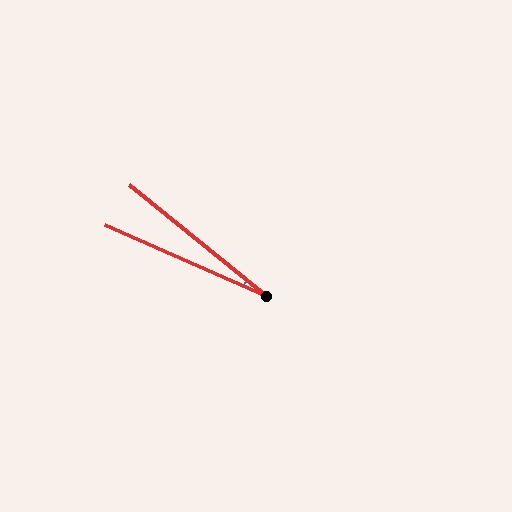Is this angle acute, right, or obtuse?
It is acute.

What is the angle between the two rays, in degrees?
Approximately 15 degrees.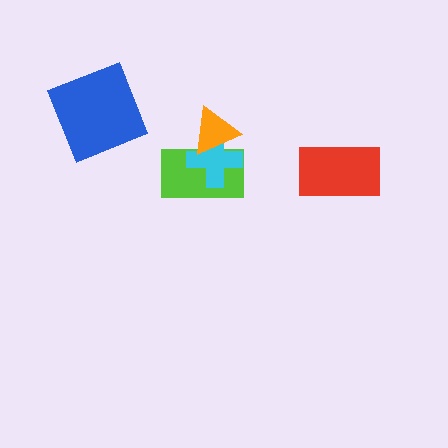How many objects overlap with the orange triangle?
2 objects overlap with the orange triangle.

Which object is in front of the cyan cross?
The orange triangle is in front of the cyan cross.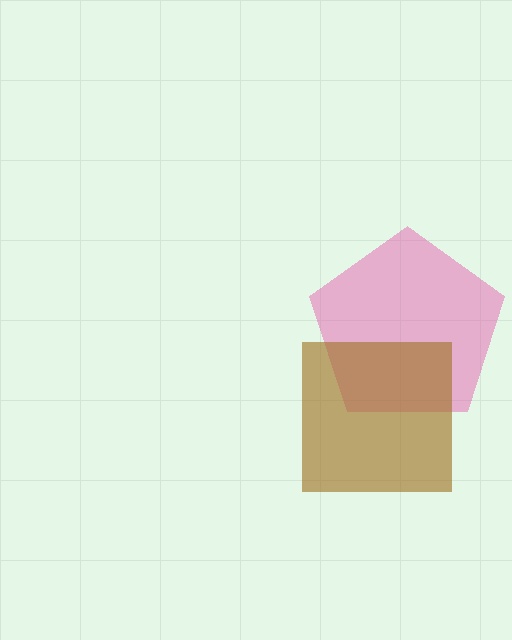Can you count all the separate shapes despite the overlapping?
Yes, there are 2 separate shapes.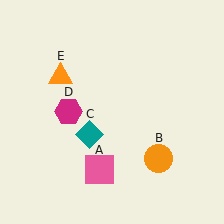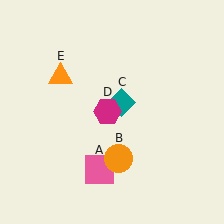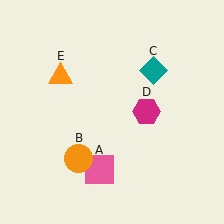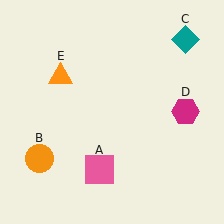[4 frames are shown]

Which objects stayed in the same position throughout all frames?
Pink square (object A) and orange triangle (object E) remained stationary.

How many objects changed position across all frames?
3 objects changed position: orange circle (object B), teal diamond (object C), magenta hexagon (object D).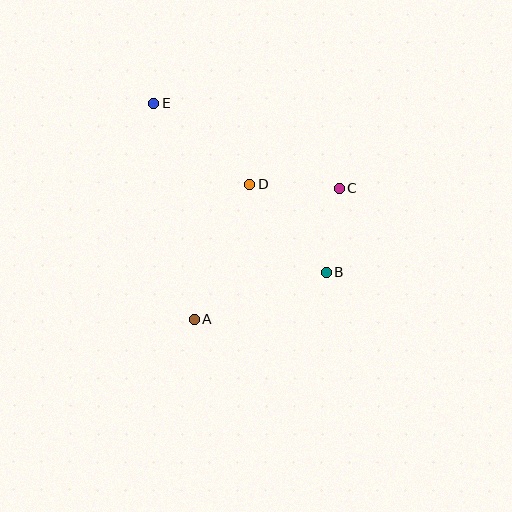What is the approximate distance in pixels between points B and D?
The distance between B and D is approximately 116 pixels.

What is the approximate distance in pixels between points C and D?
The distance between C and D is approximately 89 pixels.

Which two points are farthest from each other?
Points B and E are farthest from each other.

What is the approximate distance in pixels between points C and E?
The distance between C and E is approximately 204 pixels.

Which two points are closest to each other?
Points B and C are closest to each other.